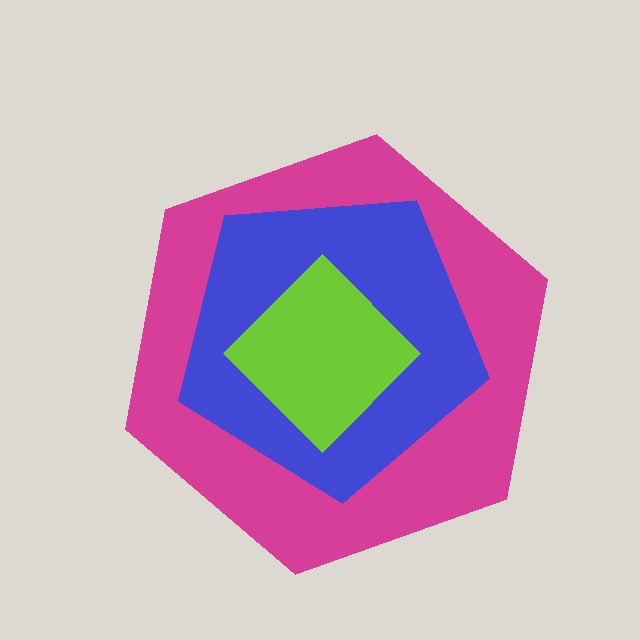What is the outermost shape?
The magenta hexagon.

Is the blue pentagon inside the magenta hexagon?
Yes.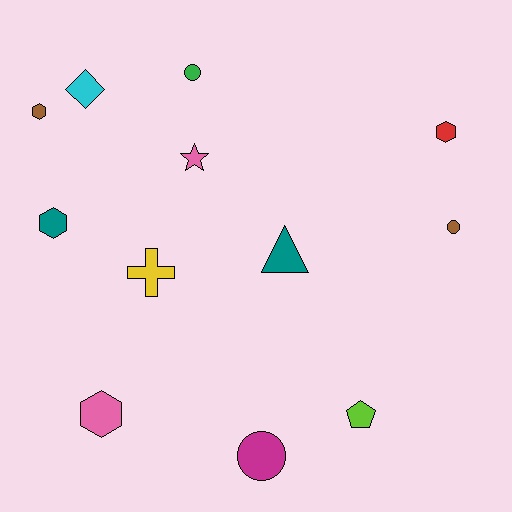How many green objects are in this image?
There is 1 green object.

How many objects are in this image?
There are 12 objects.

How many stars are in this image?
There is 1 star.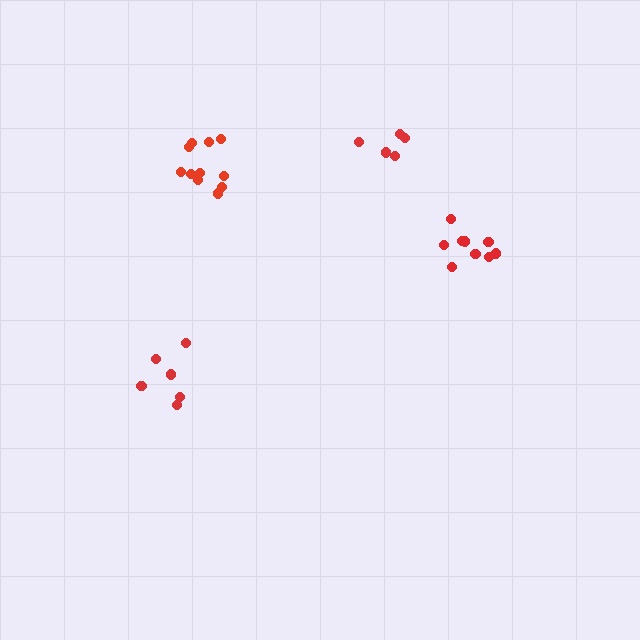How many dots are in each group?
Group 1: 6 dots, Group 2: 9 dots, Group 3: 11 dots, Group 4: 5 dots (31 total).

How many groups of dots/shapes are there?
There are 4 groups.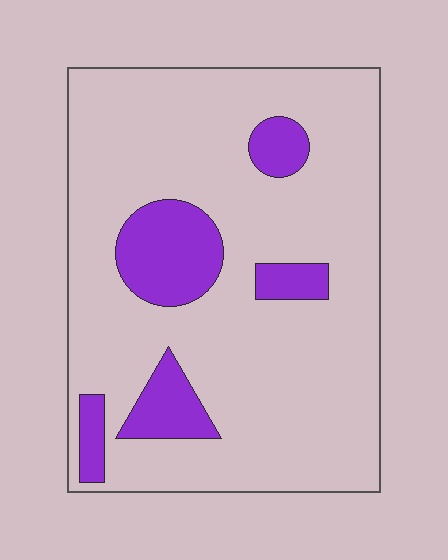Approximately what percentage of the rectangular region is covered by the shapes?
Approximately 15%.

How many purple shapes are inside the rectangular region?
5.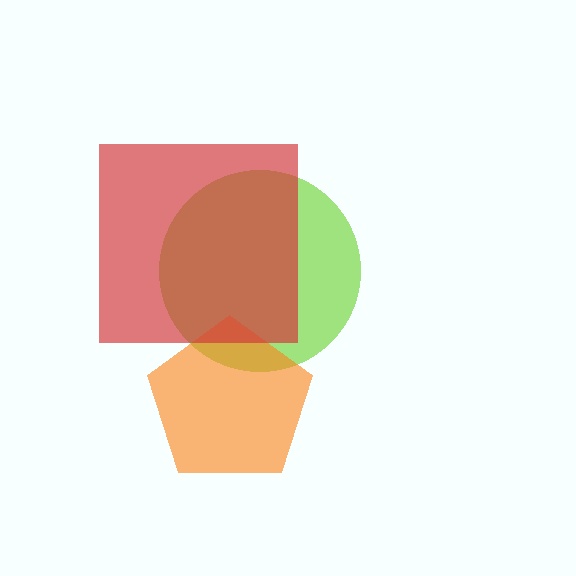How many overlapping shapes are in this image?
There are 3 overlapping shapes in the image.